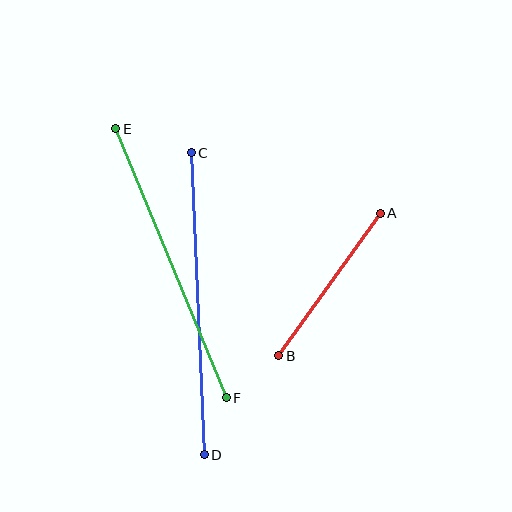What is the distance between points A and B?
The distance is approximately 175 pixels.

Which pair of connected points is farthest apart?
Points C and D are farthest apart.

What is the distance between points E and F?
The distance is approximately 291 pixels.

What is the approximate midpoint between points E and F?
The midpoint is at approximately (171, 263) pixels.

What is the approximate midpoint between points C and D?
The midpoint is at approximately (198, 304) pixels.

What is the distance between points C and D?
The distance is approximately 302 pixels.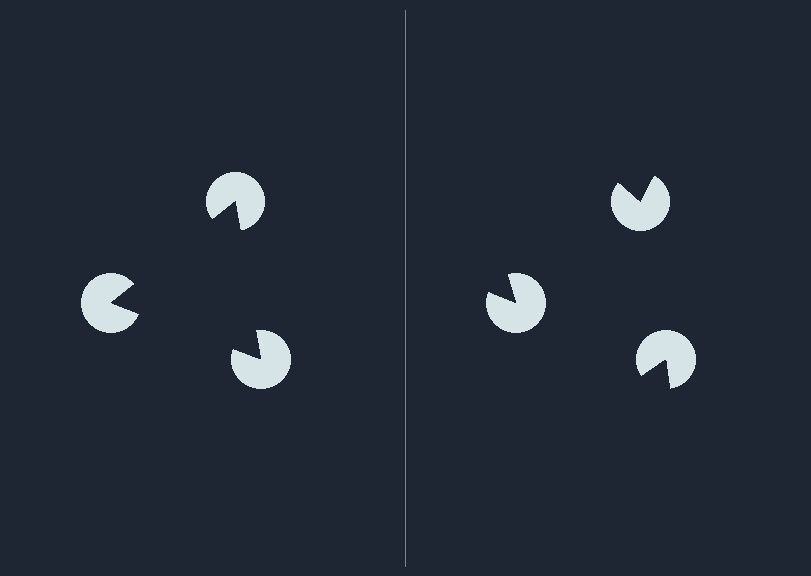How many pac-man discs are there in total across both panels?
6 — 3 on each side.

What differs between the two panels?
The pac-man discs are positioned identically on both sides; only the wedge orientations differ. On the left they align to a triangle; on the right they are misaligned.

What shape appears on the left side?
An illusory triangle.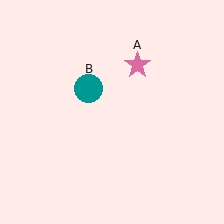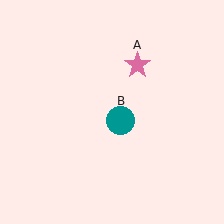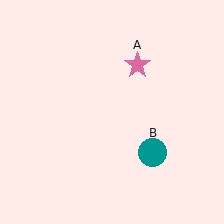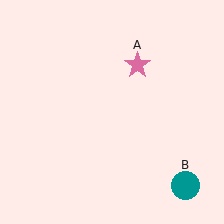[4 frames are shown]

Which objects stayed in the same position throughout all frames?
Pink star (object A) remained stationary.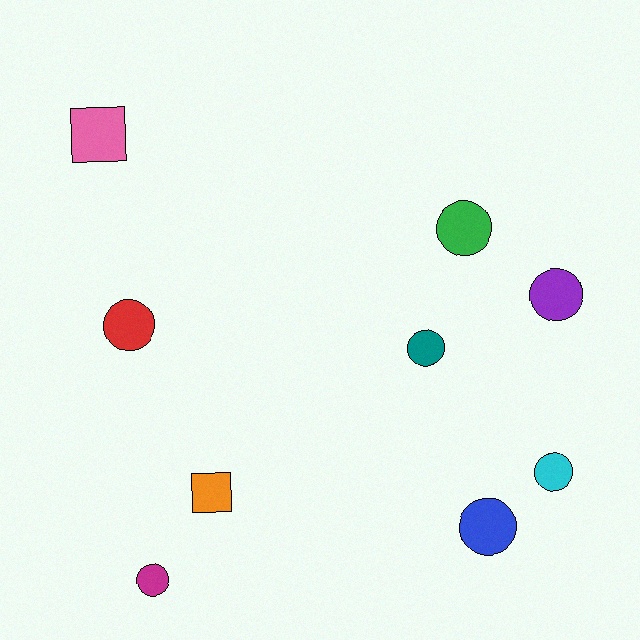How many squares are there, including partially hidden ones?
There are 2 squares.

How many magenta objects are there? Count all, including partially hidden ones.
There is 1 magenta object.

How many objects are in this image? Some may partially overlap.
There are 9 objects.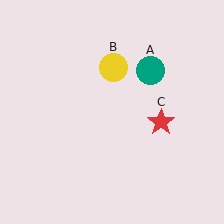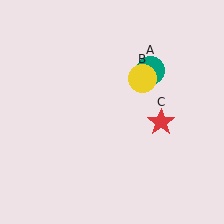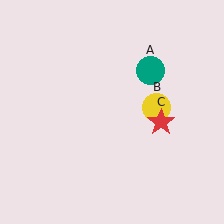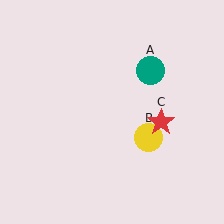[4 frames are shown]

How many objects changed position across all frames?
1 object changed position: yellow circle (object B).